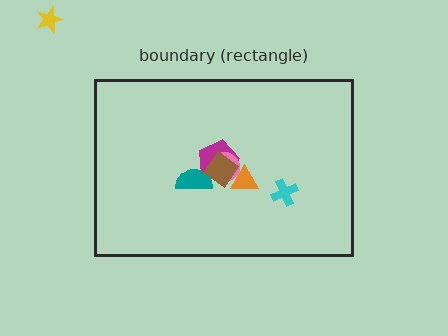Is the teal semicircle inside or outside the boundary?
Inside.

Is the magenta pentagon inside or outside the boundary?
Inside.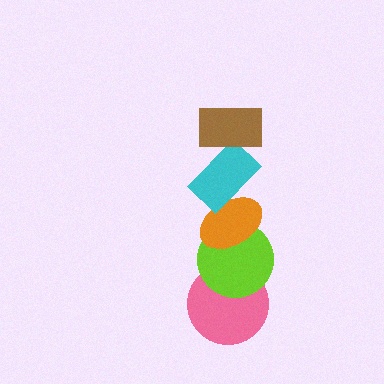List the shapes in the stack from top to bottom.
From top to bottom: the brown rectangle, the cyan rectangle, the orange ellipse, the lime circle, the pink circle.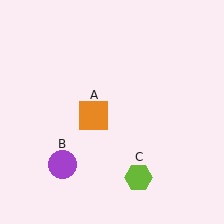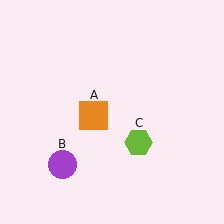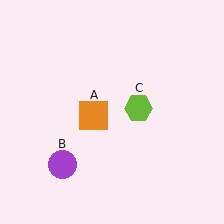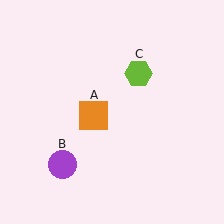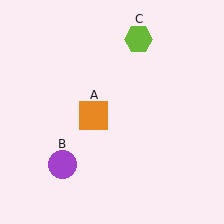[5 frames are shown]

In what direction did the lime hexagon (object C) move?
The lime hexagon (object C) moved up.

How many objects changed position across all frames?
1 object changed position: lime hexagon (object C).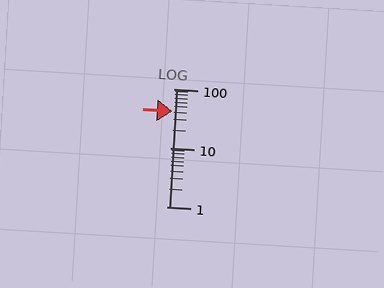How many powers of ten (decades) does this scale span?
The scale spans 2 decades, from 1 to 100.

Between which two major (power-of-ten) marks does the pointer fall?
The pointer is between 10 and 100.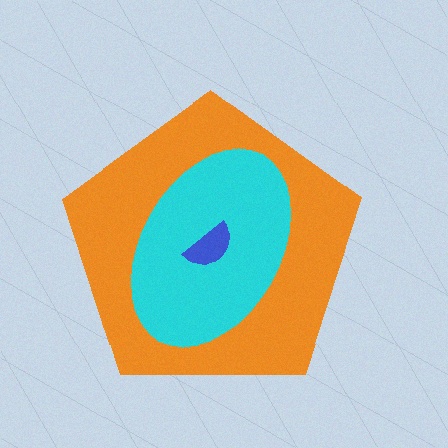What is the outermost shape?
The orange pentagon.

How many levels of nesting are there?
3.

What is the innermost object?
The blue semicircle.